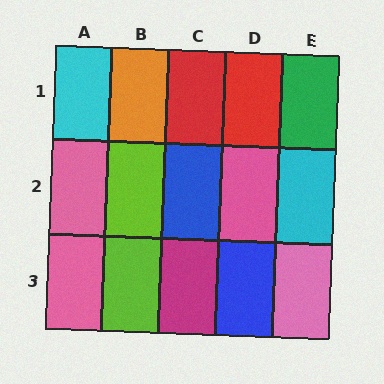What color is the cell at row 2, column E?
Cyan.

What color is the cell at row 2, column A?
Pink.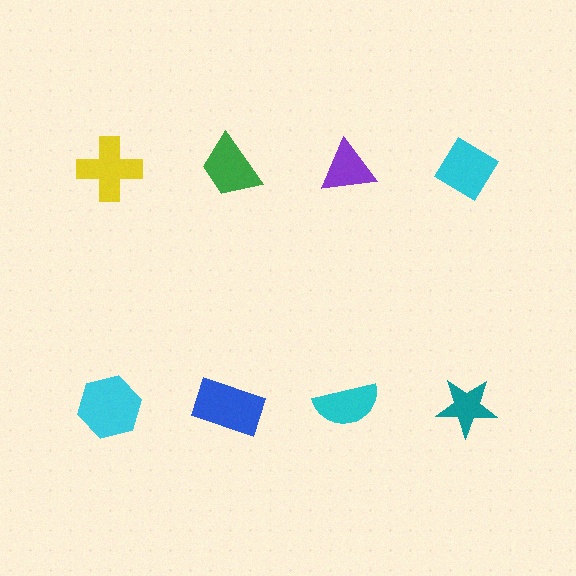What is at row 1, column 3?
A purple triangle.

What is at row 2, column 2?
A blue rectangle.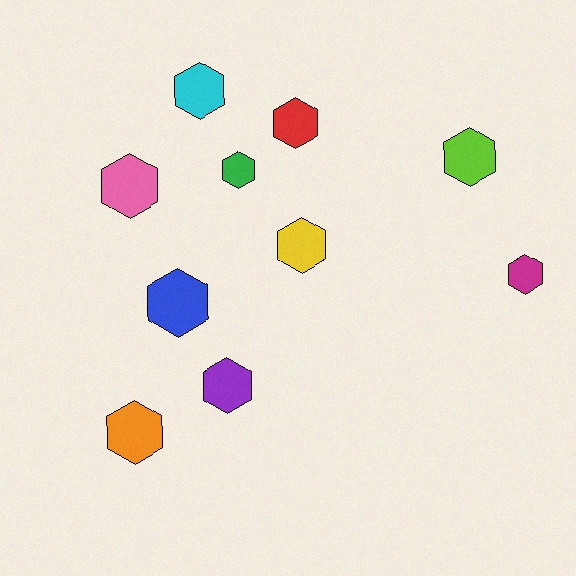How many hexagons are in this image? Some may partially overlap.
There are 10 hexagons.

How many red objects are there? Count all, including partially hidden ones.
There is 1 red object.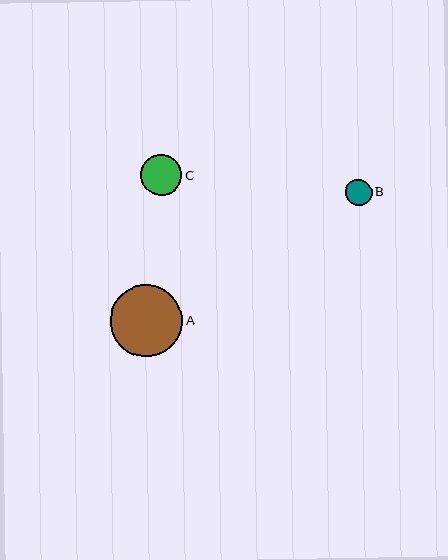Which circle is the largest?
Circle A is the largest with a size of approximately 72 pixels.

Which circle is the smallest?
Circle B is the smallest with a size of approximately 26 pixels.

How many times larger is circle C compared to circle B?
Circle C is approximately 1.6 times the size of circle B.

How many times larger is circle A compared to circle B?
Circle A is approximately 2.8 times the size of circle B.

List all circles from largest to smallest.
From largest to smallest: A, C, B.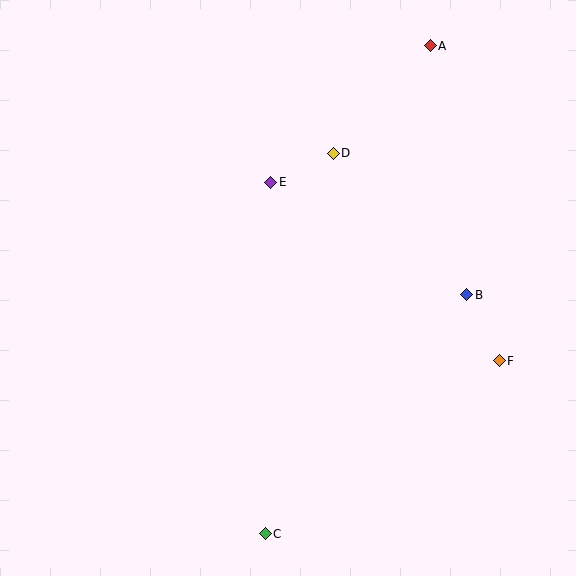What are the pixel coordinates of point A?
Point A is at (430, 46).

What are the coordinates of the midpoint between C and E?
The midpoint between C and E is at (268, 358).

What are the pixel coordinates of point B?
Point B is at (467, 295).